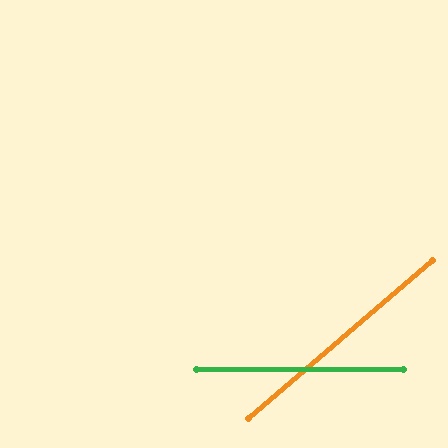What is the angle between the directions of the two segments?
Approximately 41 degrees.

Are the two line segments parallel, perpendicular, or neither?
Neither parallel nor perpendicular — they differ by about 41°.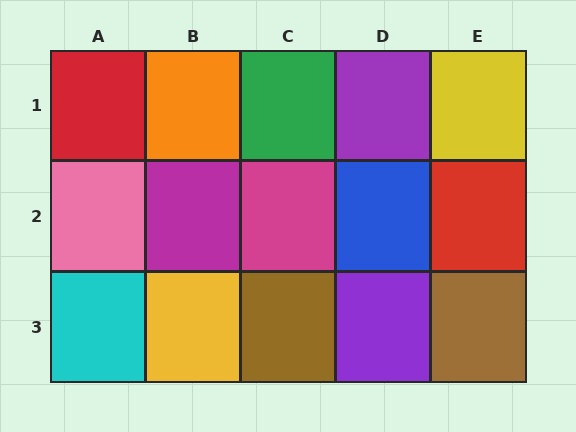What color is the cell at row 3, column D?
Purple.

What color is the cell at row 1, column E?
Yellow.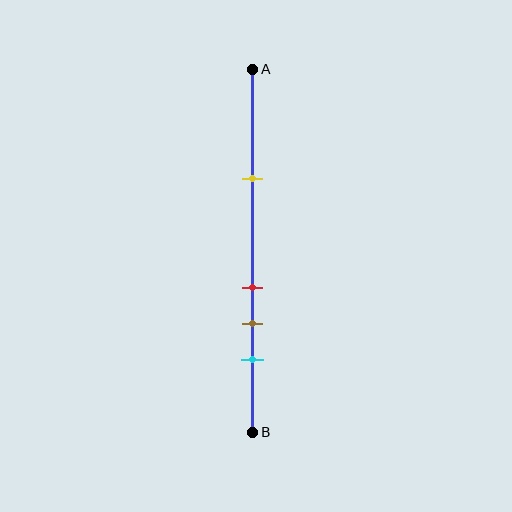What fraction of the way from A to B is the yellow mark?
The yellow mark is approximately 30% (0.3) of the way from A to B.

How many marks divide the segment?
There are 4 marks dividing the segment.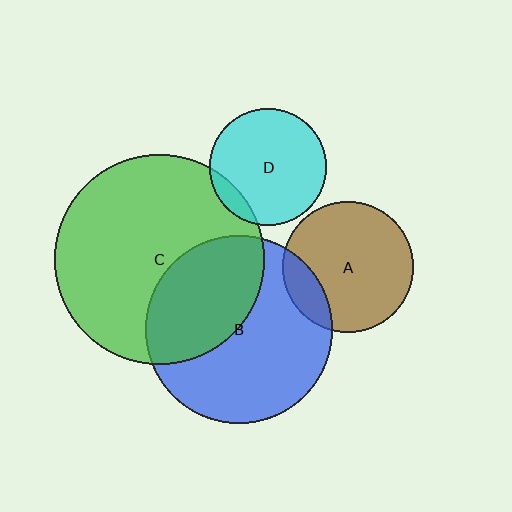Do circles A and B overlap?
Yes.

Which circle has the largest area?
Circle C (green).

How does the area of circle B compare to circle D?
Approximately 2.6 times.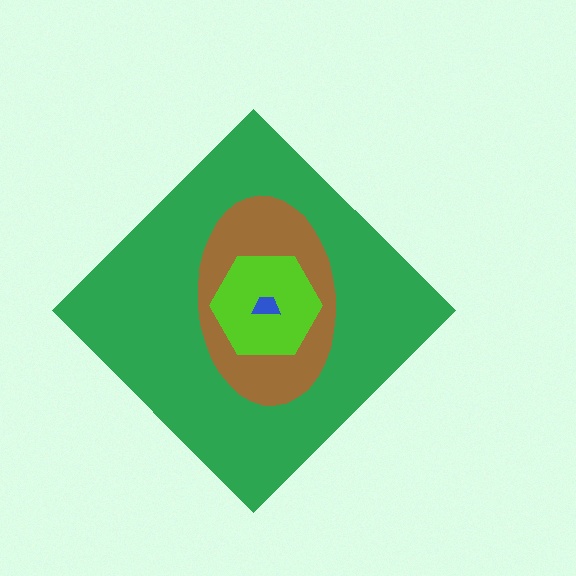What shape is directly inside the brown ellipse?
The lime hexagon.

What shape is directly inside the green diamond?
The brown ellipse.